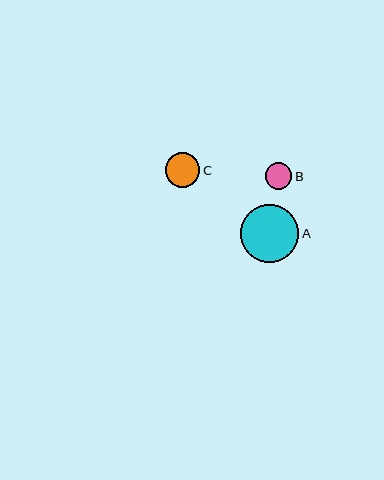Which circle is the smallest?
Circle B is the smallest with a size of approximately 27 pixels.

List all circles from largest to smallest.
From largest to smallest: A, C, B.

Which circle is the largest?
Circle A is the largest with a size of approximately 58 pixels.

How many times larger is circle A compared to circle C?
Circle A is approximately 1.7 times the size of circle C.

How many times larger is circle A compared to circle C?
Circle A is approximately 1.7 times the size of circle C.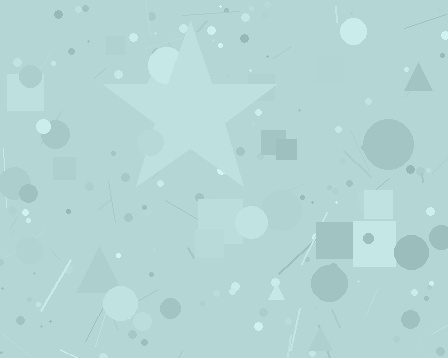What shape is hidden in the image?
A star is hidden in the image.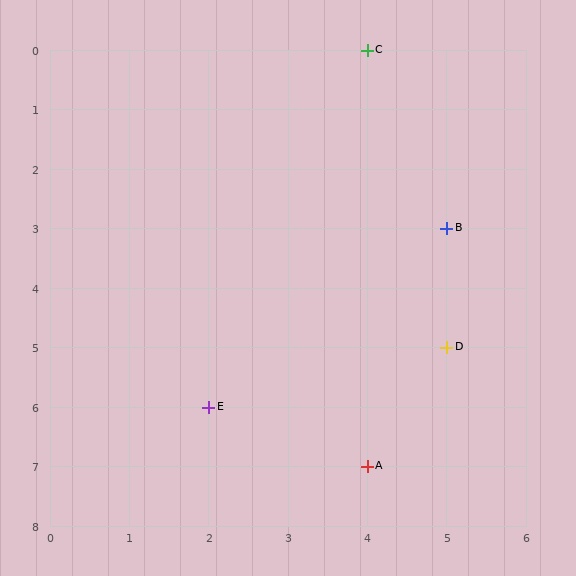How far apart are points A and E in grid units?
Points A and E are 2 columns and 1 row apart (about 2.2 grid units diagonally).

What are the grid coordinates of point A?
Point A is at grid coordinates (4, 7).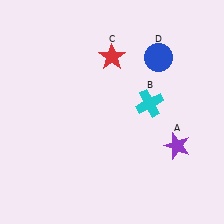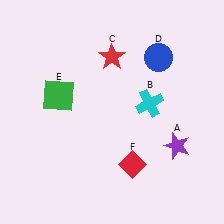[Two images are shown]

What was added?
A green square (E), a red diamond (F) were added in Image 2.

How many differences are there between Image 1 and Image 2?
There are 2 differences between the two images.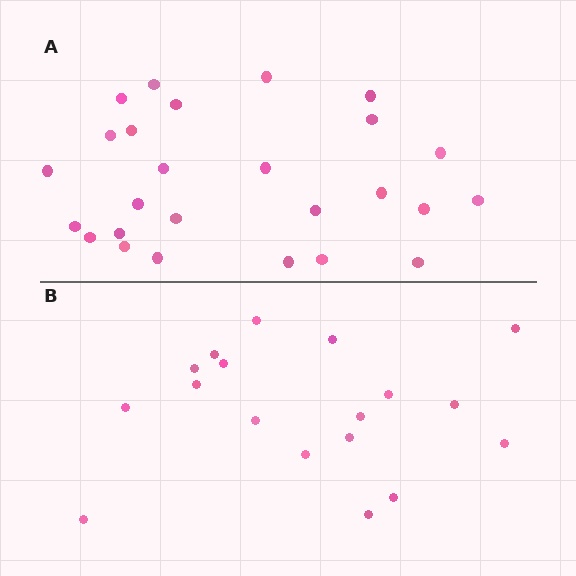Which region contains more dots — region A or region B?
Region A (the top region) has more dots.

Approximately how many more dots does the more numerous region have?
Region A has roughly 8 or so more dots than region B.